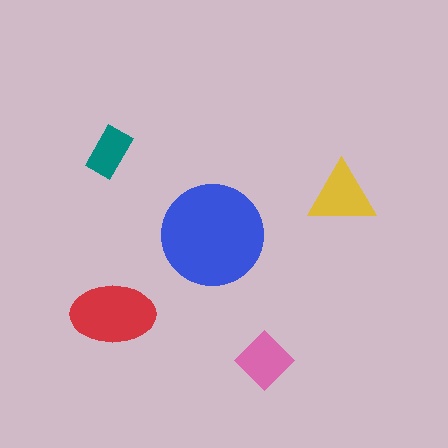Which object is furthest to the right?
The yellow triangle is rightmost.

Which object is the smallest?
The teal rectangle.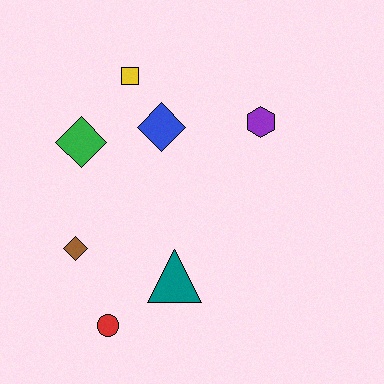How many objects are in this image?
There are 7 objects.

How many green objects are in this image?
There is 1 green object.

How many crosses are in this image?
There are no crosses.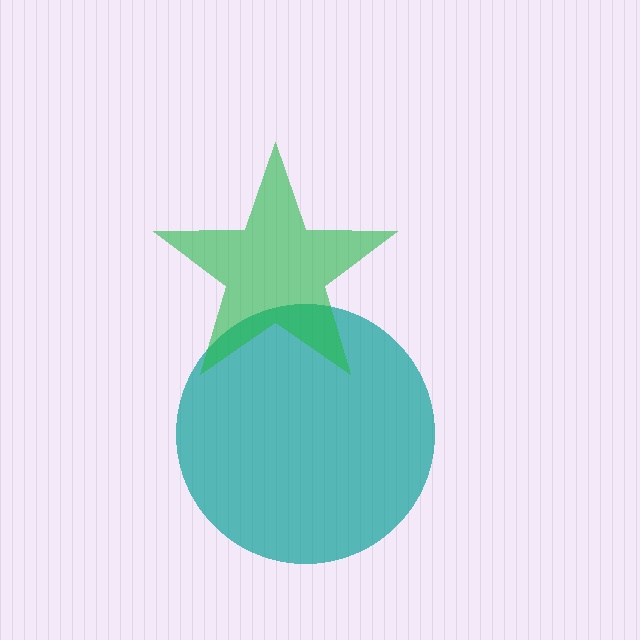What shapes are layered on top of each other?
The layered shapes are: a teal circle, a green star.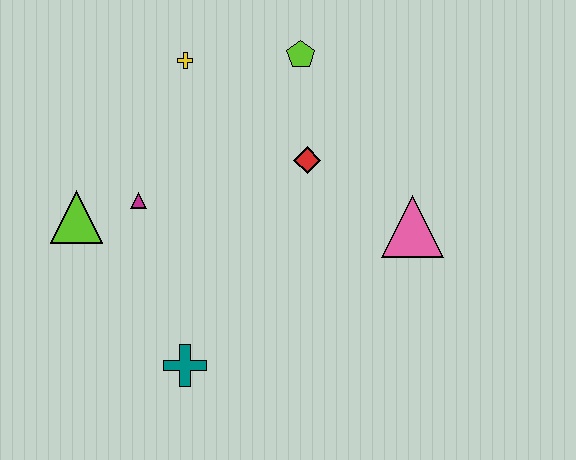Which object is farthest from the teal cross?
The lime pentagon is farthest from the teal cross.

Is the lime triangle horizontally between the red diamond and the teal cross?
No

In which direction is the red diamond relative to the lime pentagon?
The red diamond is below the lime pentagon.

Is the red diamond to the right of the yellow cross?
Yes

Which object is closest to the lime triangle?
The magenta triangle is closest to the lime triangle.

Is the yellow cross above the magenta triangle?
Yes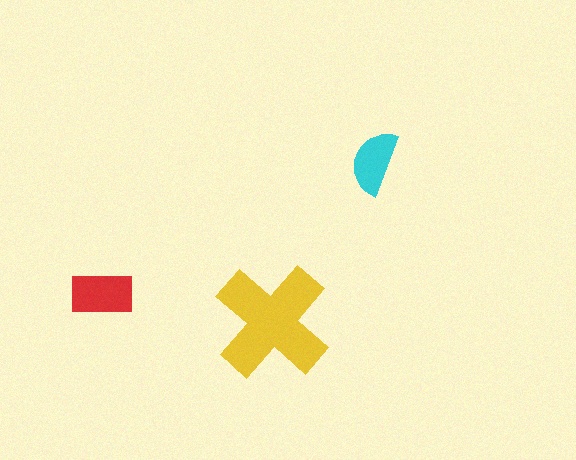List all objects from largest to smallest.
The yellow cross, the red rectangle, the cyan semicircle.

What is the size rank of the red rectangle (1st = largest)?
2nd.